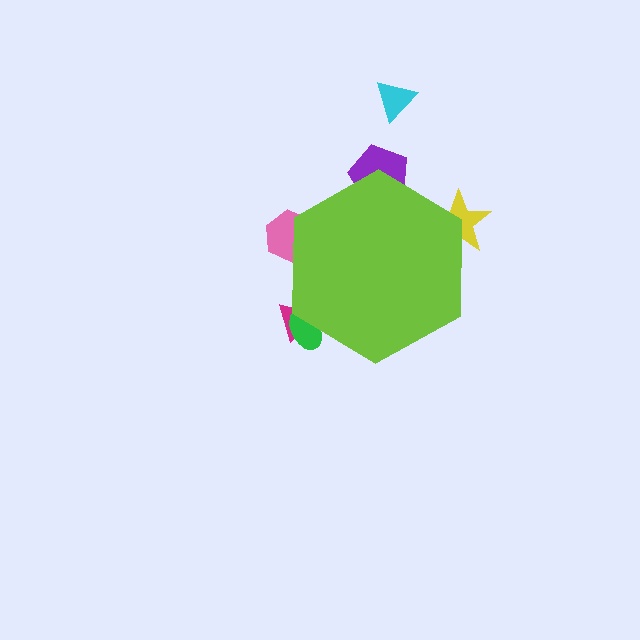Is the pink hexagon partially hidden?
Yes, the pink hexagon is partially hidden behind the lime hexagon.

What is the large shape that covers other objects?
A lime hexagon.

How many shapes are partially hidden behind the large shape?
5 shapes are partially hidden.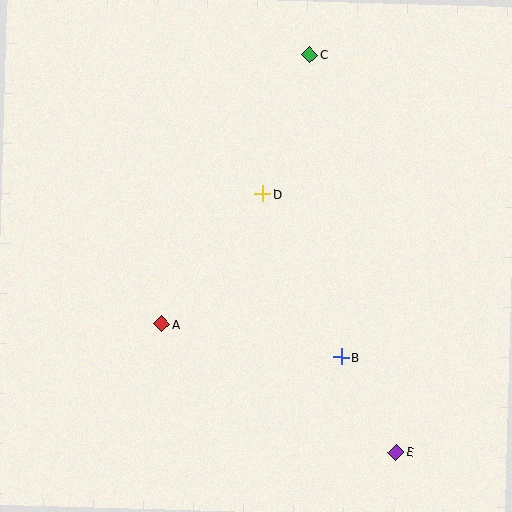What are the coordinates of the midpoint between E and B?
The midpoint between E and B is at (369, 405).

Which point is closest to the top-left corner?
Point C is closest to the top-left corner.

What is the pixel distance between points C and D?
The distance between C and D is 147 pixels.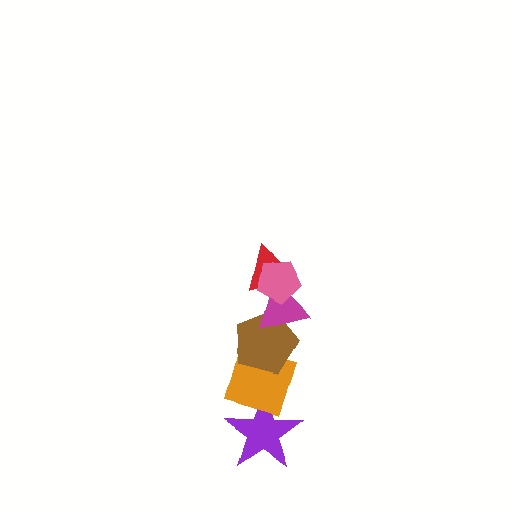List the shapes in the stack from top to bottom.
From top to bottom: the pink pentagon, the red triangle, the magenta triangle, the brown pentagon, the orange diamond, the purple star.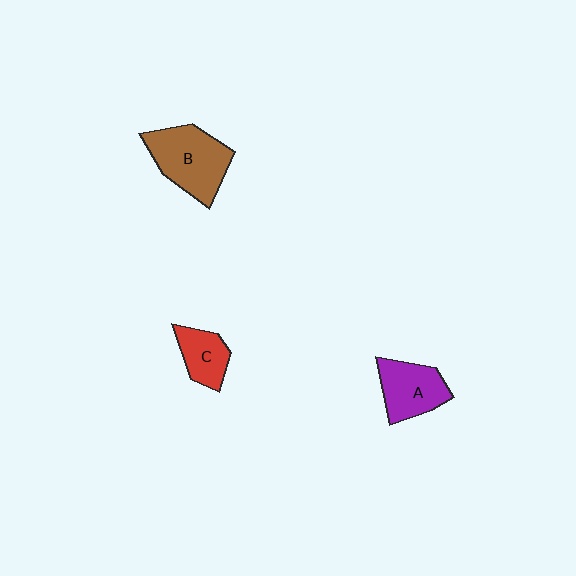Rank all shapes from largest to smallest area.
From largest to smallest: B (brown), A (purple), C (red).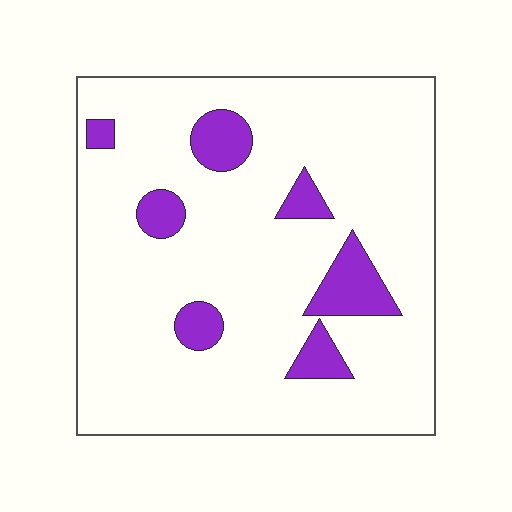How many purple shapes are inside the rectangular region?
7.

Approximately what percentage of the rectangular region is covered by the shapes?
Approximately 10%.